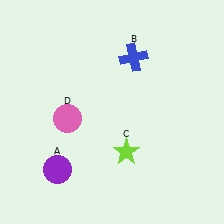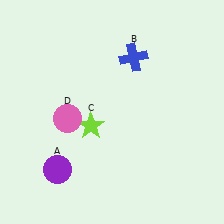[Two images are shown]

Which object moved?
The lime star (C) moved left.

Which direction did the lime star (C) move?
The lime star (C) moved left.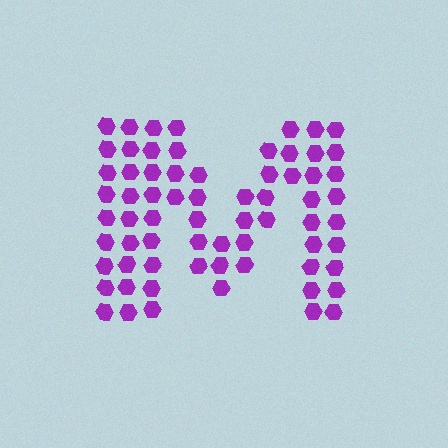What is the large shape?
The large shape is the letter M.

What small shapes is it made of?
It is made of small hexagons.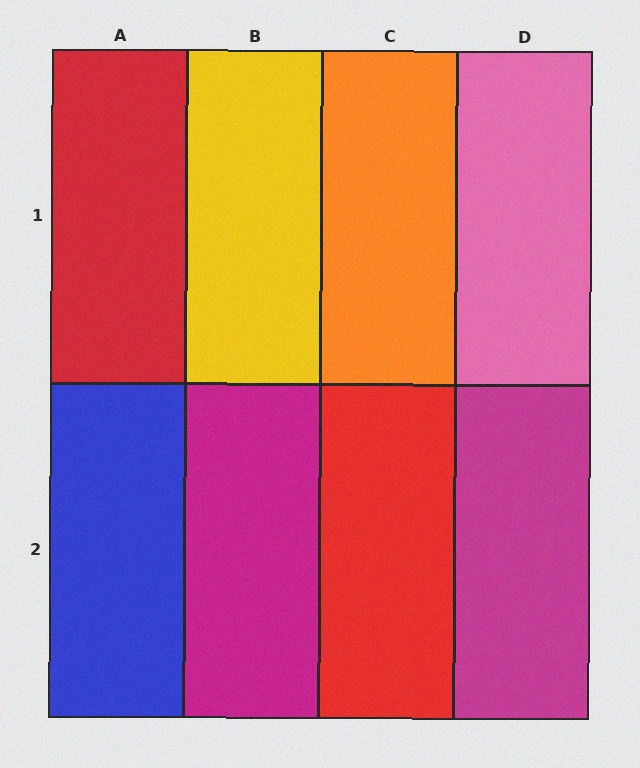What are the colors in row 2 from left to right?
Blue, magenta, red, magenta.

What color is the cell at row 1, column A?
Red.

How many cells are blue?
1 cell is blue.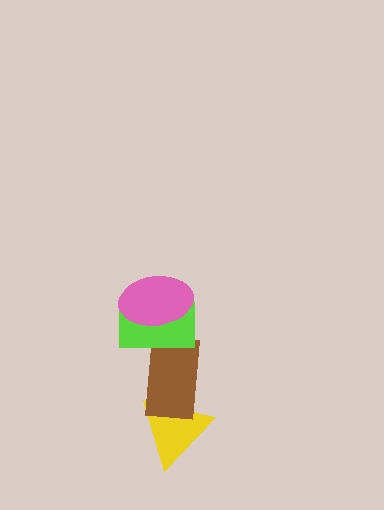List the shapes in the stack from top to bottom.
From top to bottom: the pink ellipse, the lime rectangle, the brown rectangle, the yellow triangle.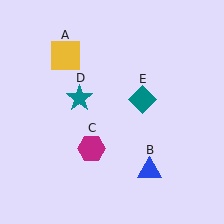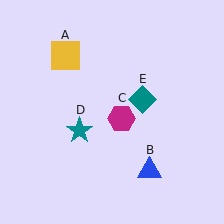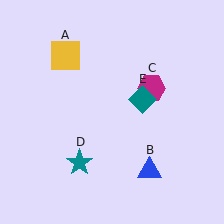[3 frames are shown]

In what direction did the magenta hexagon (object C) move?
The magenta hexagon (object C) moved up and to the right.